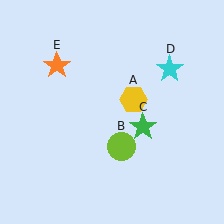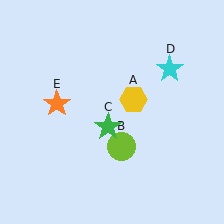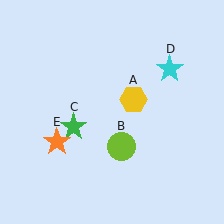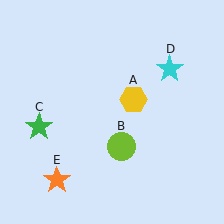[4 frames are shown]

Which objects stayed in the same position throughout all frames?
Yellow hexagon (object A) and lime circle (object B) and cyan star (object D) remained stationary.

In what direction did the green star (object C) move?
The green star (object C) moved left.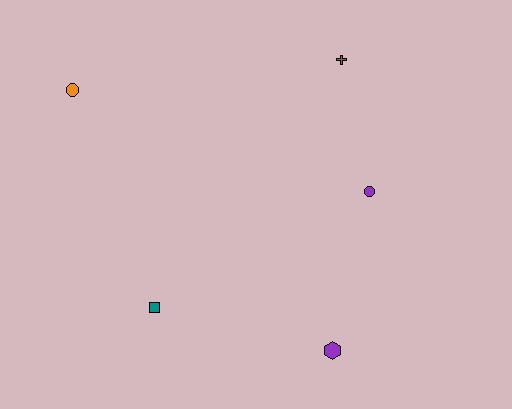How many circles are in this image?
There are 2 circles.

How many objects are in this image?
There are 5 objects.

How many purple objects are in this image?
There are 2 purple objects.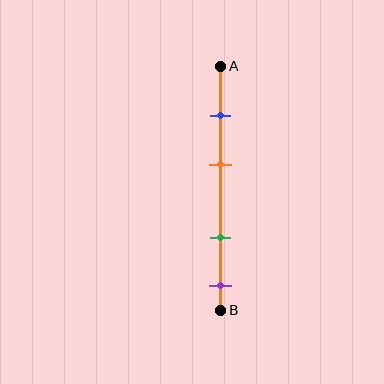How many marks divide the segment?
There are 4 marks dividing the segment.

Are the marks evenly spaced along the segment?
No, the marks are not evenly spaced.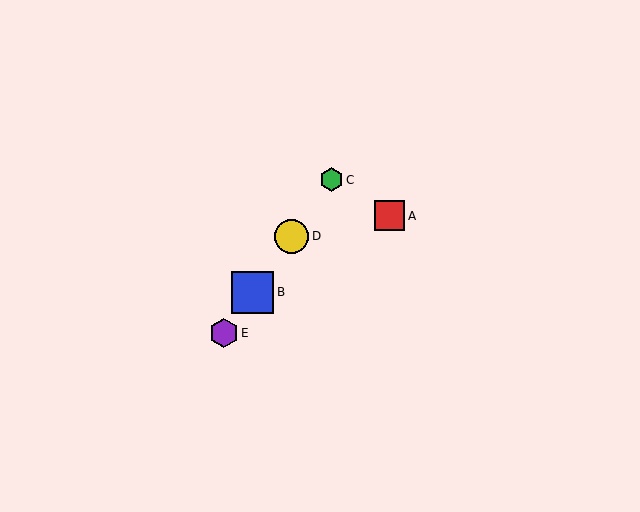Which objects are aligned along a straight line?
Objects B, C, D, E are aligned along a straight line.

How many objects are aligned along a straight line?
4 objects (B, C, D, E) are aligned along a straight line.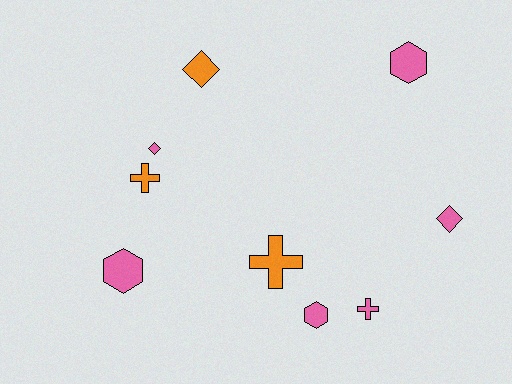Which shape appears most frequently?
Diamond, with 3 objects.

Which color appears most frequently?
Pink, with 6 objects.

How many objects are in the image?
There are 9 objects.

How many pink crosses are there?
There is 1 pink cross.